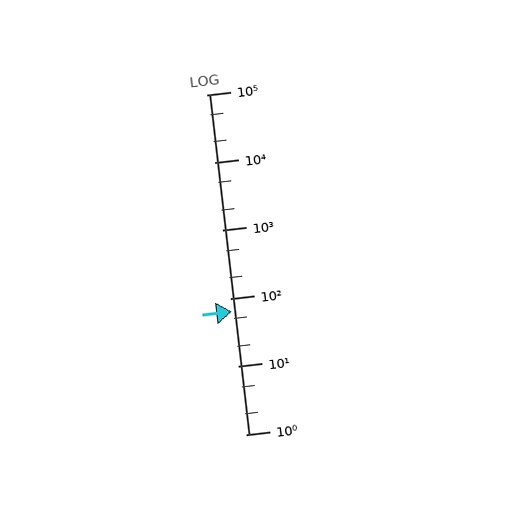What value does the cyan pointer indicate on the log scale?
The pointer indicates approximately 64.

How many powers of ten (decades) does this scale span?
The scale spans 5 decades, from 1 to 100000.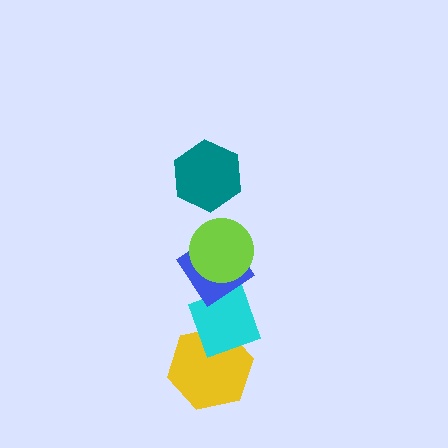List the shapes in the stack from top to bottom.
From top to bottom: the teal hexagon, the lime circle, the blue diamond, the cyan diamond, the yellow hexagon.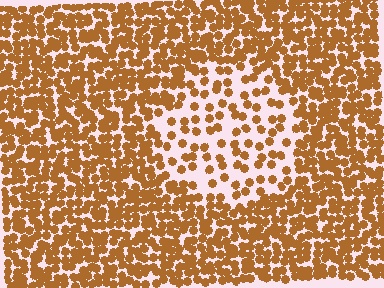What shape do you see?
I see a circle.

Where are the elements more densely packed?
The elements are more densely packed outside the circle boundary.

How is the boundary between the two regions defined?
The boundary is defined by a change in element density (approximately 2.4x ratio). All elements are the same color, size, and shape.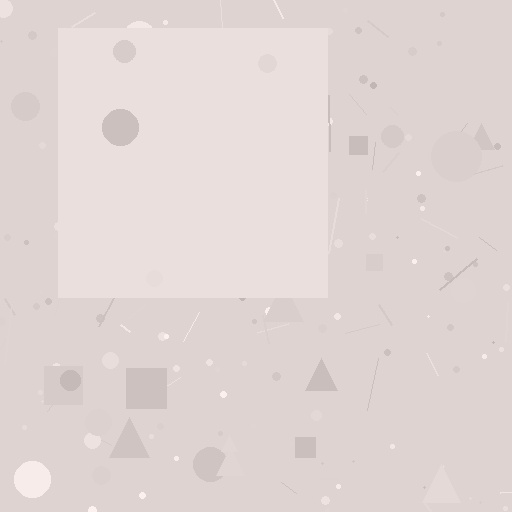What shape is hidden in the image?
A square is hidden in the image.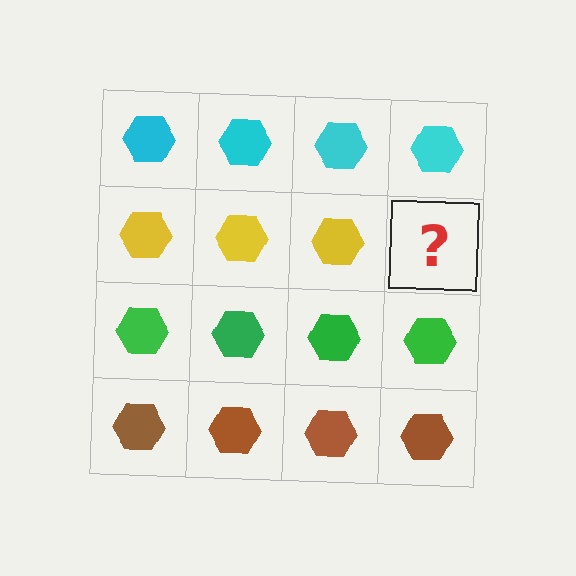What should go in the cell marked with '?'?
The missing cell should contain a yellow hexagon.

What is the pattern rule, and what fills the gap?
The rule is that each row has a consistent color. The gap should be filled with a yellow hexagon.